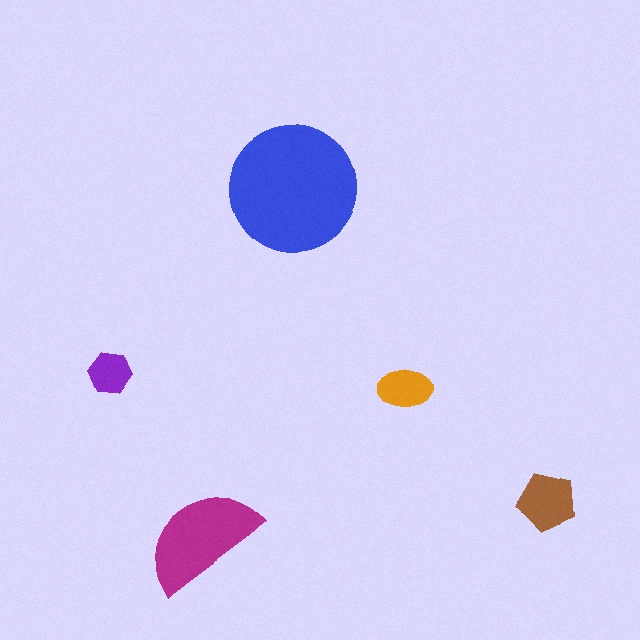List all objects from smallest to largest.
The purple hexagon, the orange ellipse, the brown pentagon, the magenta semicircle, the blue circle.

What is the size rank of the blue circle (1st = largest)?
1st.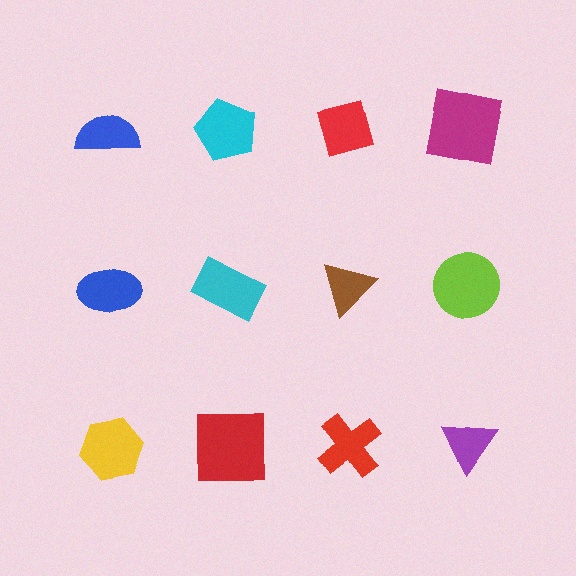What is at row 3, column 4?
A purple triangle.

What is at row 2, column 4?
A lime circle.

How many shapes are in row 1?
4 shapes.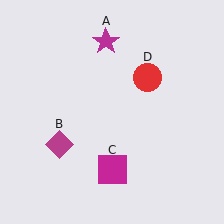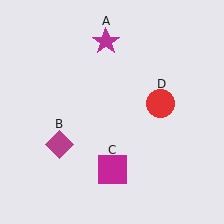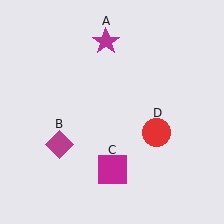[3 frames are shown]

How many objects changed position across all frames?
1 object changed position: red circle (object D).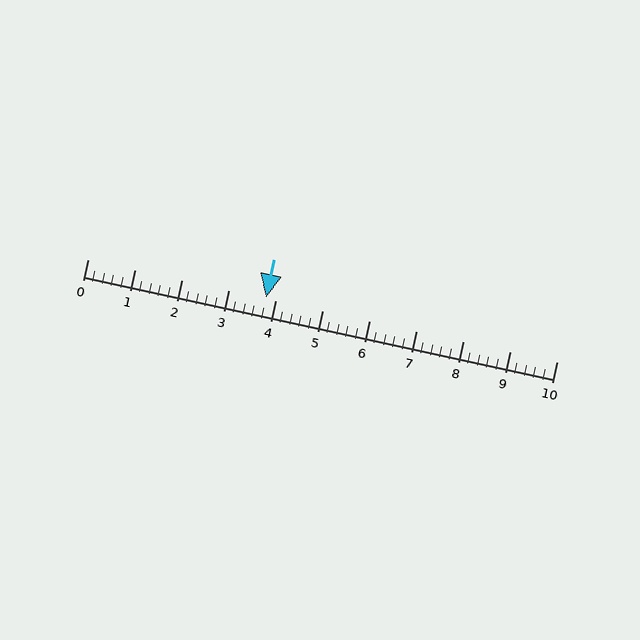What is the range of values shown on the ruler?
The ruler shows values from 0 to 10.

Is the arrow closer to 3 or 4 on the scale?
The arrow is closer to 4.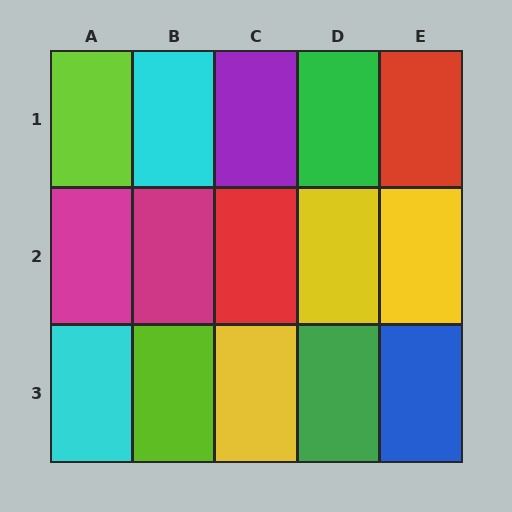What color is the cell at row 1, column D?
Green.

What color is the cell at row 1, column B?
Cyan.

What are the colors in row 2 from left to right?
Magenta, magenta, red, yellow, yellow.